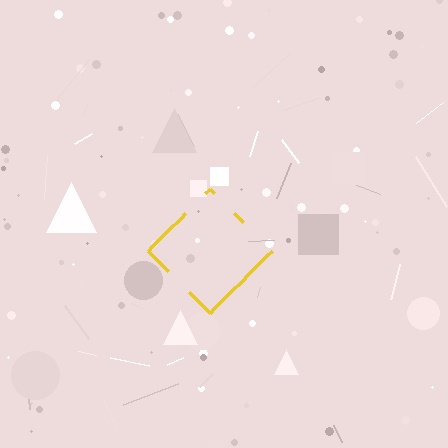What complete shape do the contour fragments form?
The contour fragments form a diamond.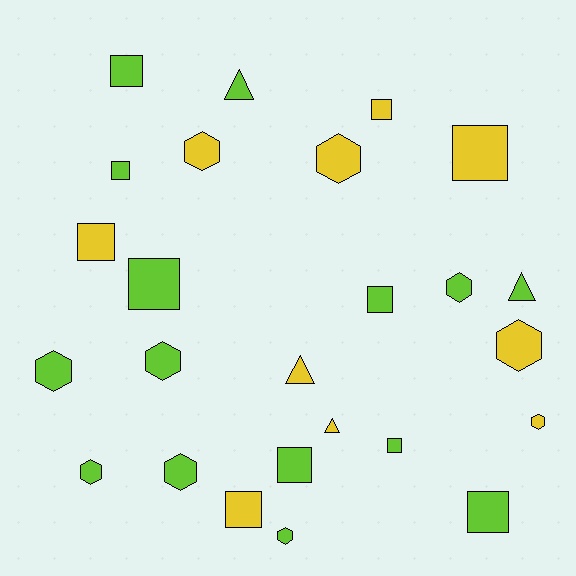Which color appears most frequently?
Lime, with 15 objects.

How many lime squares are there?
There are 7 lime squares.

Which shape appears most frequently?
Square, with 11 objects.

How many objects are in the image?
There are 25 objects.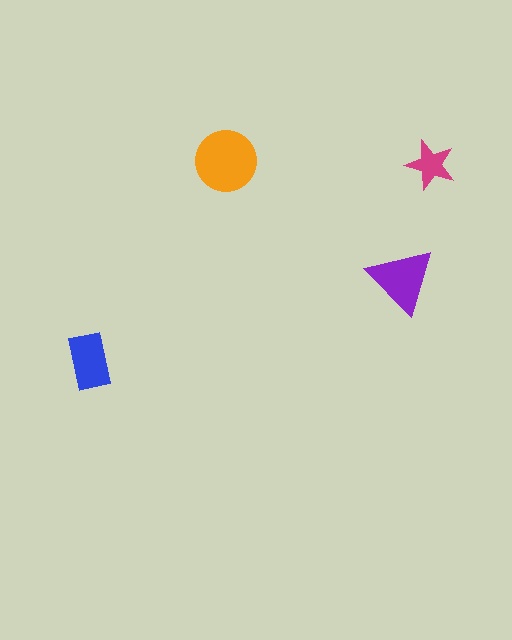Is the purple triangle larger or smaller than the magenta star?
Larger.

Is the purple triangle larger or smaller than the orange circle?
Smaller.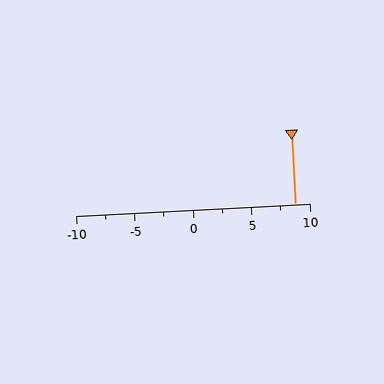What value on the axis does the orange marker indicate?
The marker indicates approximately 8.8.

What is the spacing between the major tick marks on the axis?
The major ticks are spaced 5 apart.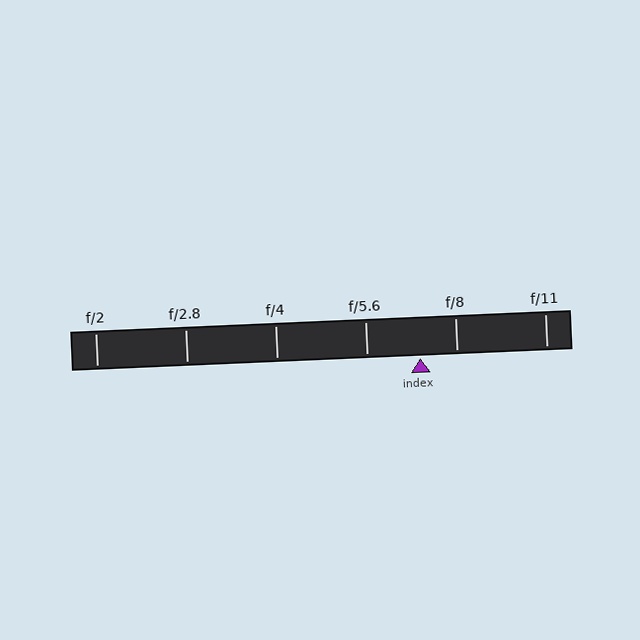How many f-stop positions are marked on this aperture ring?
There are 6 f-stop positions marked.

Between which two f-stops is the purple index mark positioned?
The index mark is between f/5.6 and f/8.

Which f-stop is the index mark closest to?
The index mark is closest to f/8.